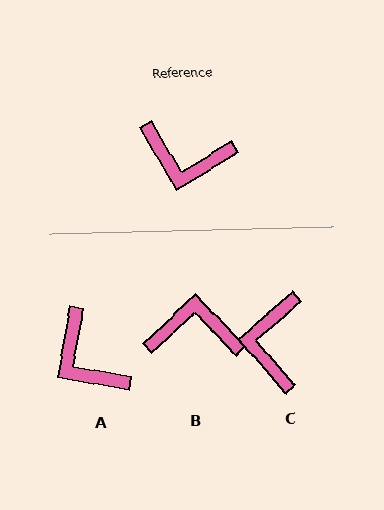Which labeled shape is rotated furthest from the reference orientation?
B, about 167 degrees away.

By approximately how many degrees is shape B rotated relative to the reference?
Approximately 167 degrees clockwise.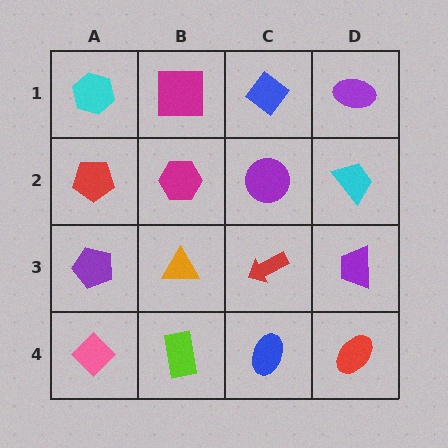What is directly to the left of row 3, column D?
A red arrow.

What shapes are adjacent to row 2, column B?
A magenta square (row 1, column B), an orange triangle (row 3, column B), a red pentagon (row 2, column A), a purple circle (row 2, column C).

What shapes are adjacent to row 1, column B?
A magenta hexagon (row 2, column B), a cyan hexagon (row 1, column A), a blue diamond (row 1, column C).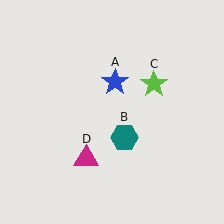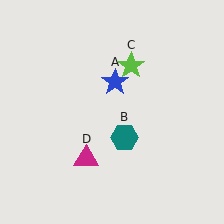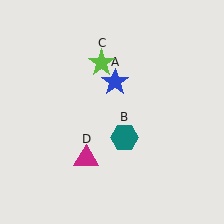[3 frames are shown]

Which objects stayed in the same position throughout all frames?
Blue star (object A) and teal hexagon (object B) and magenta triangle (object D) remained stationary.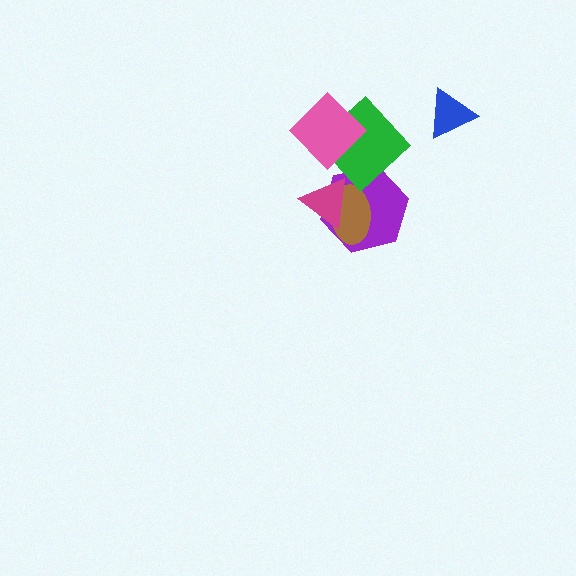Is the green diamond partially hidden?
Yes, it is partially covered by another shape.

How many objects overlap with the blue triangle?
0 objects overlap with the blue triangle.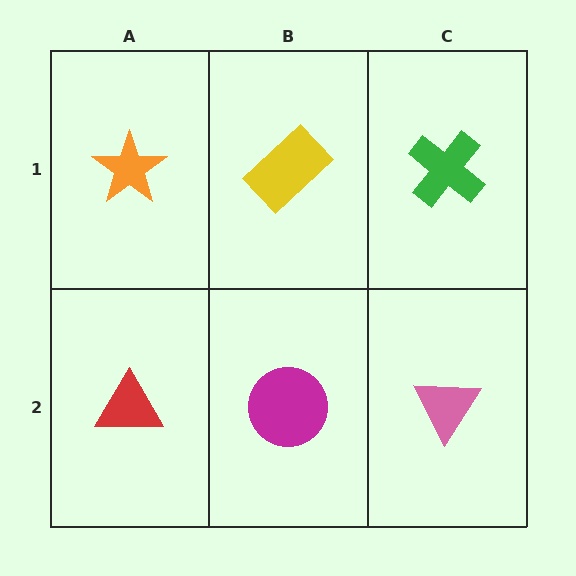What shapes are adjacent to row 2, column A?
An orange star (row 1, column A), a magenta circle (row 2, column B).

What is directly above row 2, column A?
An orange star.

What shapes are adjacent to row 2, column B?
A yellow rectangle (row 1, column B), a red triangle (row 2, column A), a pink triangle (row 2, column C).